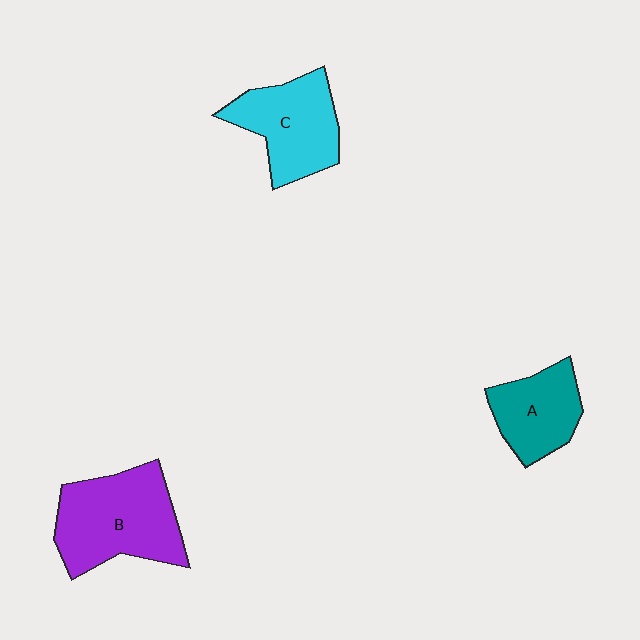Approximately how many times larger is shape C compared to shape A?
Approximately 1.3 times.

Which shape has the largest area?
Shape B (purple).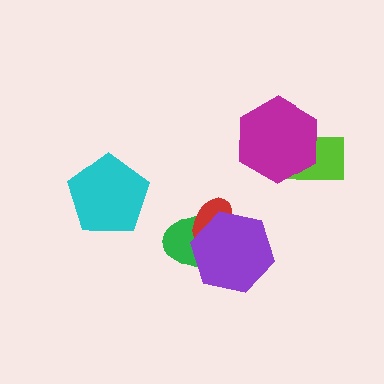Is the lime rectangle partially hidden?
Yes, it is partially covered by another shape.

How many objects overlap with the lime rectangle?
1 object overlaps with the lime rectangle.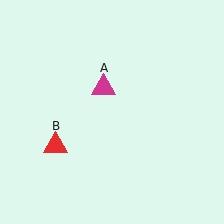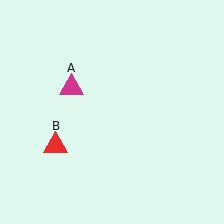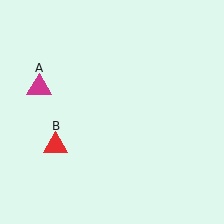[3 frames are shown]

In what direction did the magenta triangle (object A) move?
The magenta triangle (object A) moved left.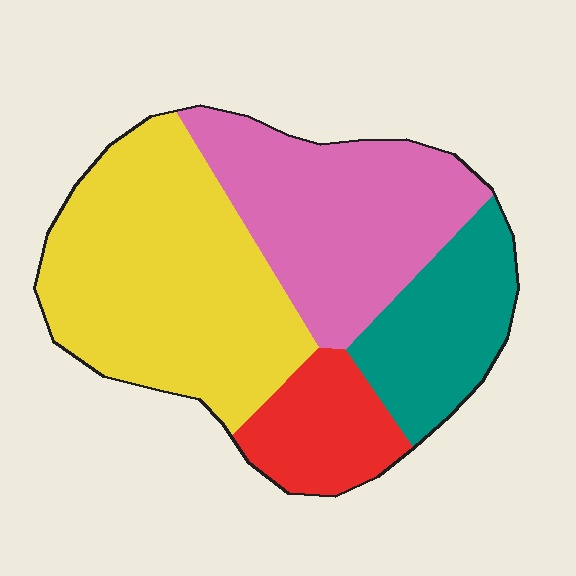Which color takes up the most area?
Yellow, at roughly 40%.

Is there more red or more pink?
Pink.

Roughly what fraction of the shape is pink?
Pink covers 30% of the shape.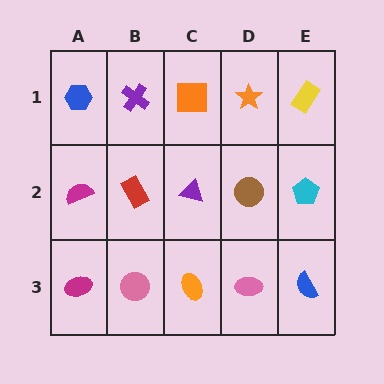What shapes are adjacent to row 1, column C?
A purple triangle (row 2, column C), a purple cross (row 1, column B), an orange star (row 1, column D).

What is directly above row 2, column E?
A yellow rectangle.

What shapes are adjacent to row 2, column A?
A blue hexagon (row 1, column A), a magenta ellipse (row 3, column A), a red rectangle (row 2, column B).